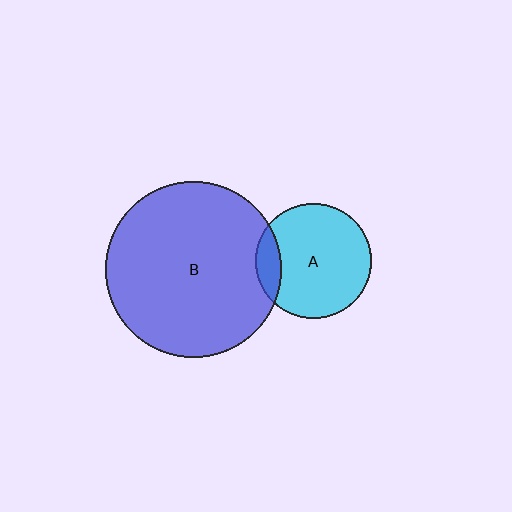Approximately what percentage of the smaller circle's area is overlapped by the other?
Approximately 15%.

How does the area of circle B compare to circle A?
Approximately 2.3 times.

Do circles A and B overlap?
Yes.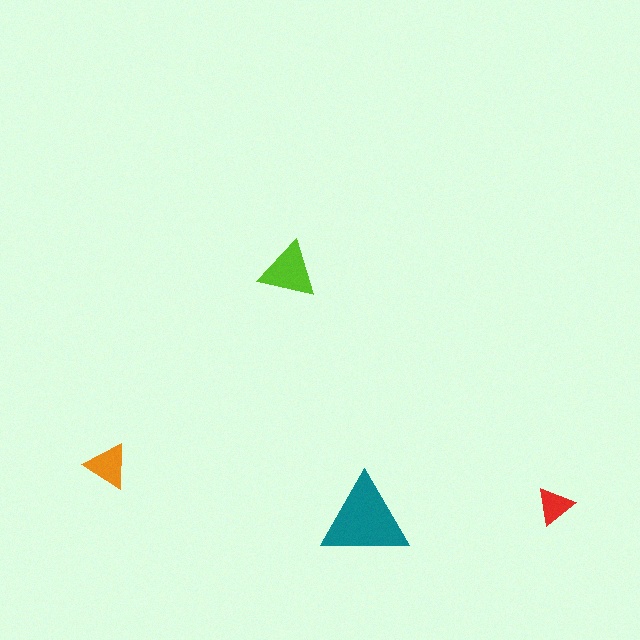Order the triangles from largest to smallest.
the teal one, the lime one, the orange one, the red one.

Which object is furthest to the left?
The orange triangle is leftmost.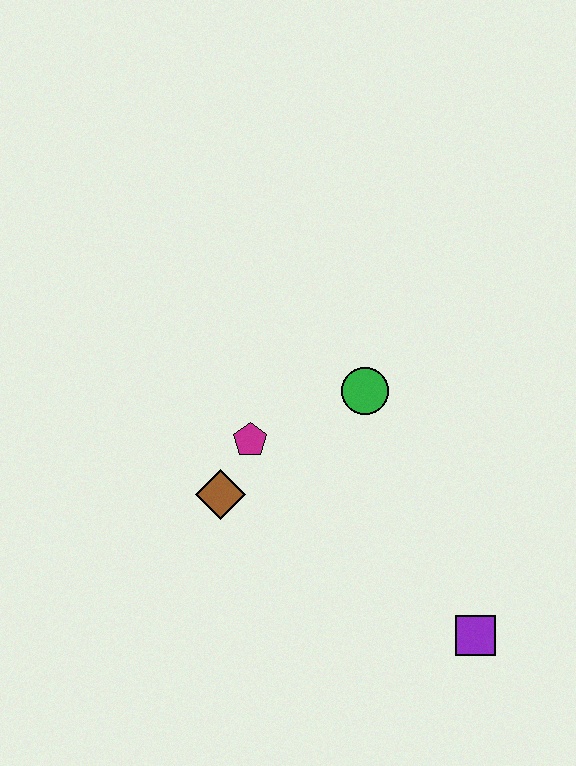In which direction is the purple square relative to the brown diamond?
The purple square is to the right of the brown diamond.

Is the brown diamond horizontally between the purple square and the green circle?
No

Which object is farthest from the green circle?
The purple square is farthest from the green circle.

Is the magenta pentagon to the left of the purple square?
Yes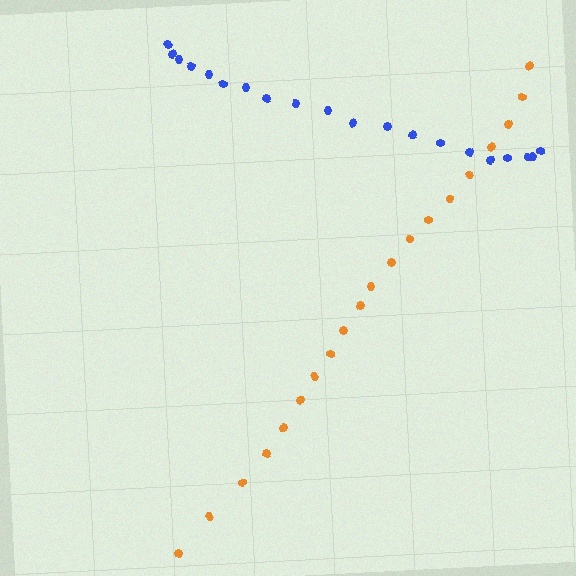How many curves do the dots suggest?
There are 2 distinct paths.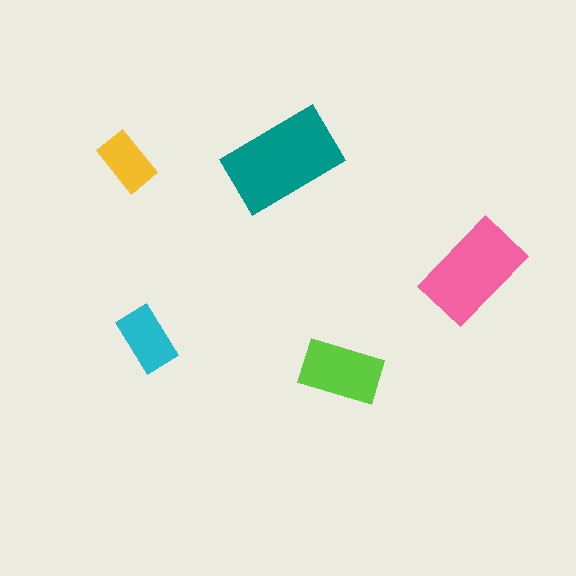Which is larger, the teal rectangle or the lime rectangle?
The teal one.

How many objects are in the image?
There are 5 objects in the image.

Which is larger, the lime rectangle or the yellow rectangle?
The lime one.